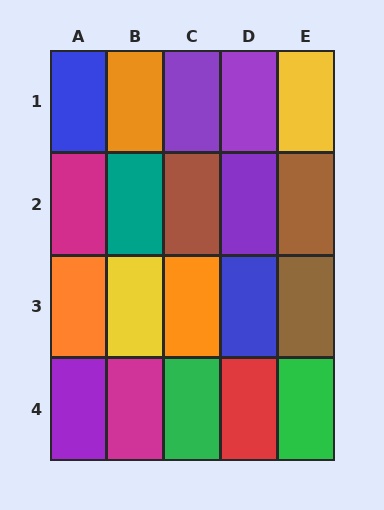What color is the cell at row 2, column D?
Purple.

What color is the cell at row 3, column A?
Orange.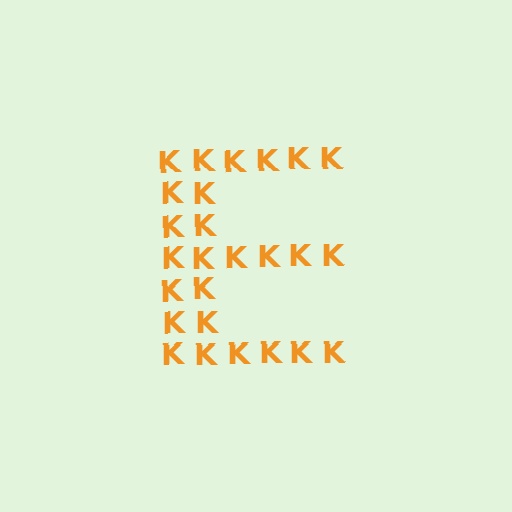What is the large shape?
The large shape is the letter E.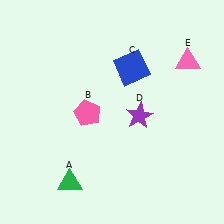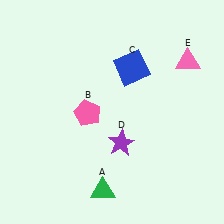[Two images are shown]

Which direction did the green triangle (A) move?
The green triangle (A) moved right.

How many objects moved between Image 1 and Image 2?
2 objects moved between the two images.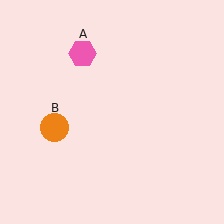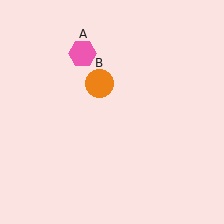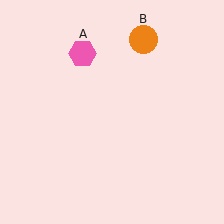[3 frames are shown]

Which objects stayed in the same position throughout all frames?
Pink hexagon (object A) remained stationary.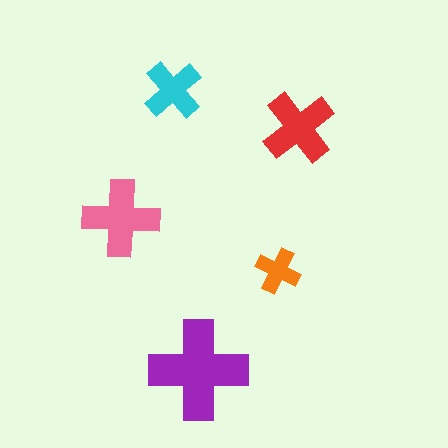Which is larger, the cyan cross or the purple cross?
The purple one.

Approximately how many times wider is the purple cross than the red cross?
About 1.5 times wider.